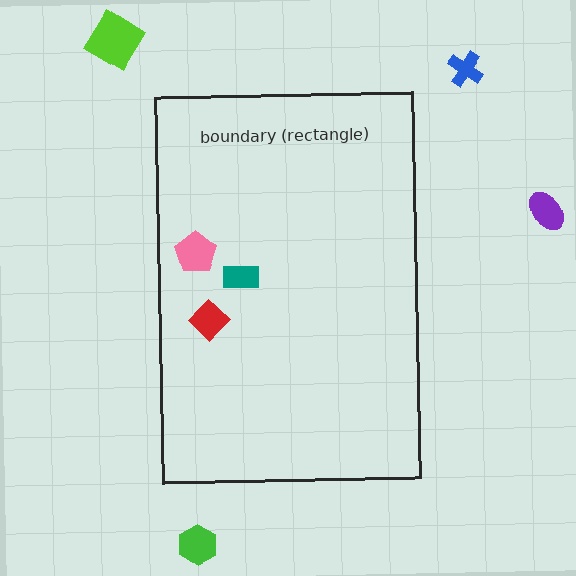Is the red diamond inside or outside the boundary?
Inside.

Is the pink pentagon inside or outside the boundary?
Inside.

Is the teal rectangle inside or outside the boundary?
Inside.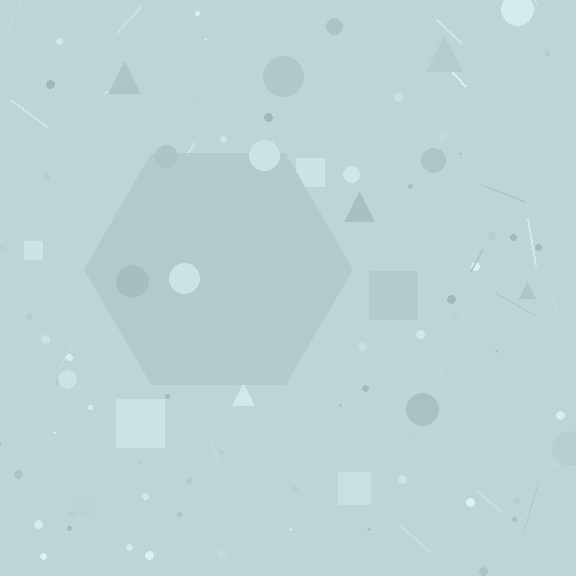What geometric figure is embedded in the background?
A hexagon is embedded in the background.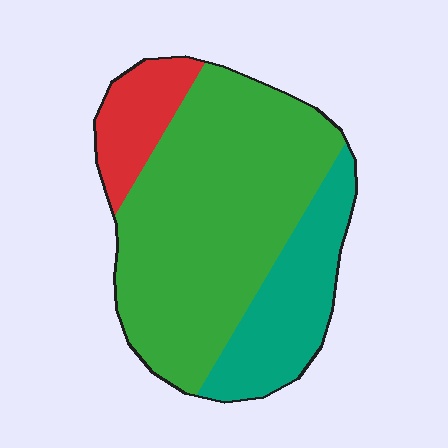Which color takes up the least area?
Red, at roughly 15%.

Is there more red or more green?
Green.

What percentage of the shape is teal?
Teal covers 24% of the shape.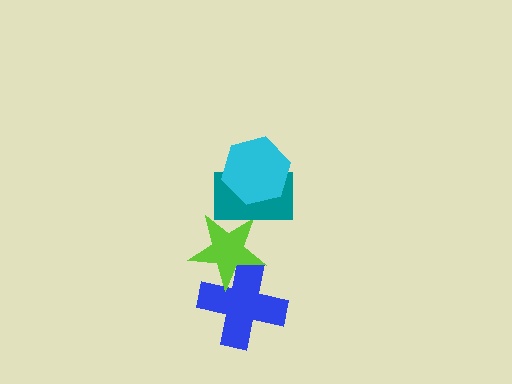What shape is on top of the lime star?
The teal rectangle is on top of the lime star.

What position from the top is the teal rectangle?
The teal rectangle is 2nd from the top.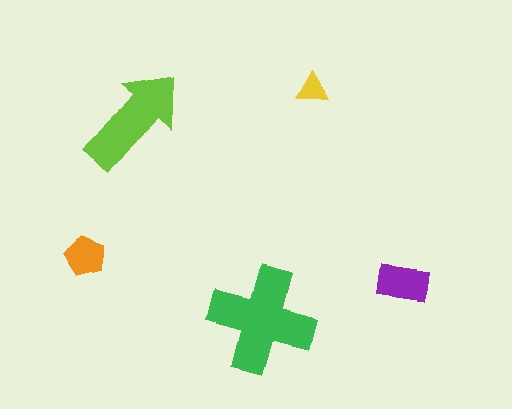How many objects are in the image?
There are 5 objects in the image.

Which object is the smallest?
The yellow triangle.